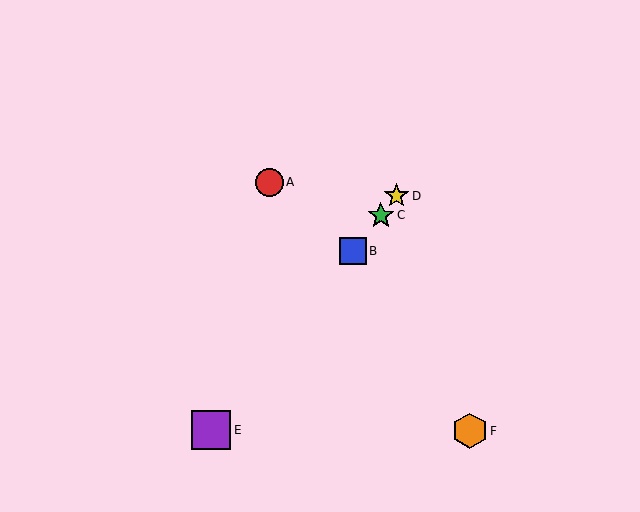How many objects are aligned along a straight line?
4 objects (B, C, D, E) are aligned along a straight line.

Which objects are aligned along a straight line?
Objects B, C, D, E are aligned along a straight line.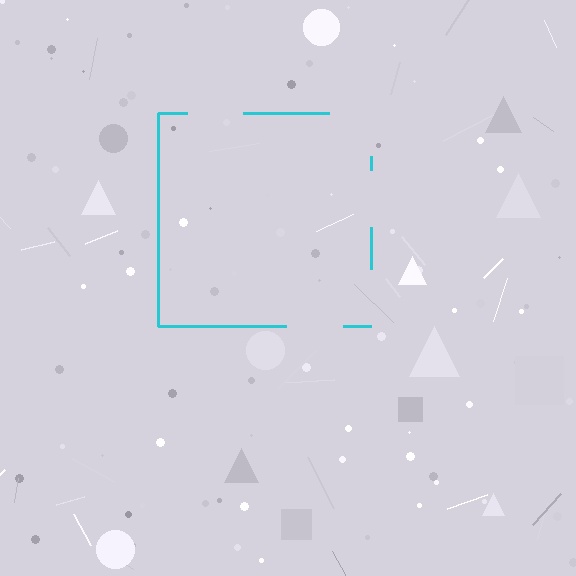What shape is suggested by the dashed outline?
The dashed outline suggests a square.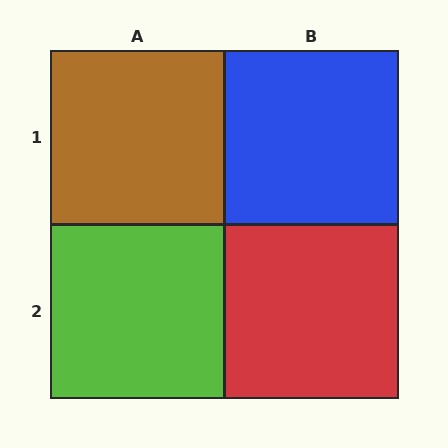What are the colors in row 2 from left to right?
Lime, red.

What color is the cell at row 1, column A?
Brown.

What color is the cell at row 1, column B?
Blue.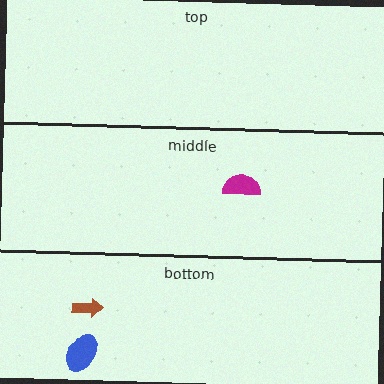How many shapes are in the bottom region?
2.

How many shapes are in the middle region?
1.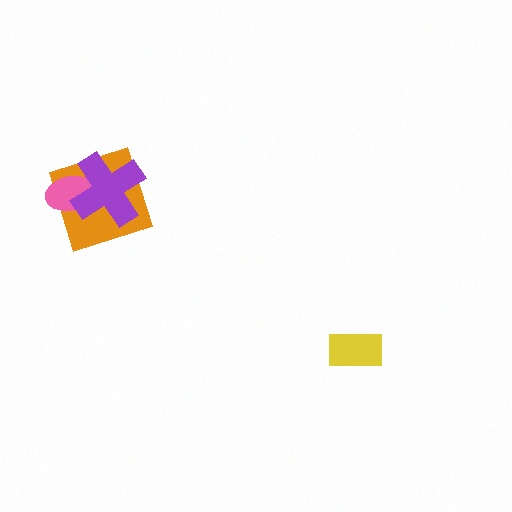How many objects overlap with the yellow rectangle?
0 objects overlap with the yellow rectangle.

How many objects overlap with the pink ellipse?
2 objects overlap with the pink ellipse.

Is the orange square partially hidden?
Yes, it is partially covered by another shape.